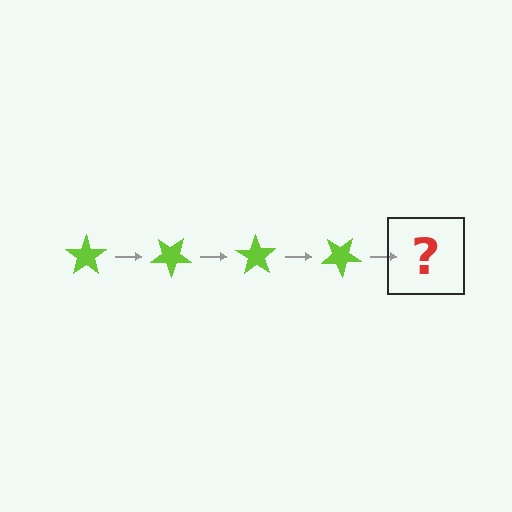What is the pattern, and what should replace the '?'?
The pattern is that the star rotates 35 degrees each step. The '?' should be a lime star rotated 140 degrees.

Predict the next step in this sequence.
The next step is a lime star rotated 140 degrees.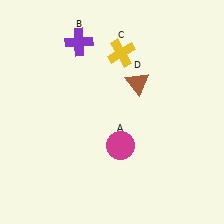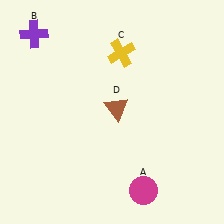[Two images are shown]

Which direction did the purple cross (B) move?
The purple cross (B) moved left.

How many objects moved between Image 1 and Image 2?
3 objects moved between the two images.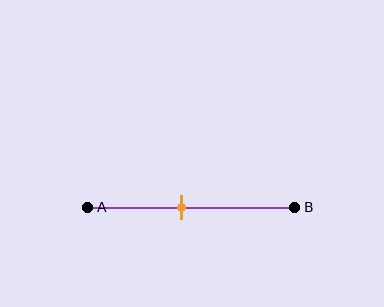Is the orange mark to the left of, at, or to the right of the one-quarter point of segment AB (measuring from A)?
The orange mark is to the right of the one-quarter point of segment AB.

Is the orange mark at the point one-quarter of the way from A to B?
No, the mark is at about 45% from A, not at the 25% one-quarter point.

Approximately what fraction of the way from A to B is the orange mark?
The orange mark is approximately 45% of the way from A to B.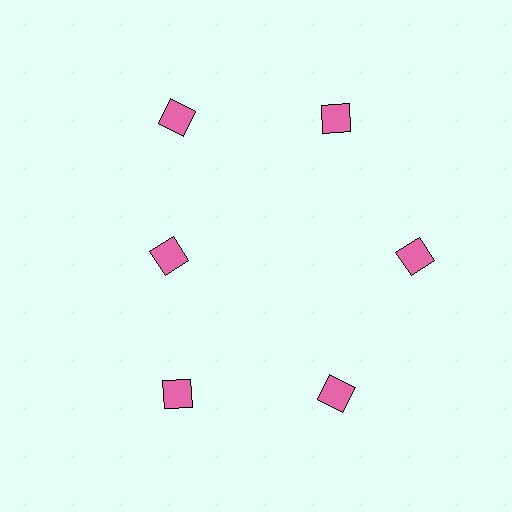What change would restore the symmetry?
The symmetry would be restored by moving it outward, back onto the ring so that all 6 diamonds sit at equal angles and equal distance from the center.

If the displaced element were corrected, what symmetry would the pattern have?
It would have 6-fold rotational symmetry — the pattern would map onto itself every 60 degrees.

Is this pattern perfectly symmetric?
No. The 6 pink diamonds are arranged in a ring, but one element near the 9 o'clock position is pulled inward toward the center, breaking the 6-fold rotational symmetry.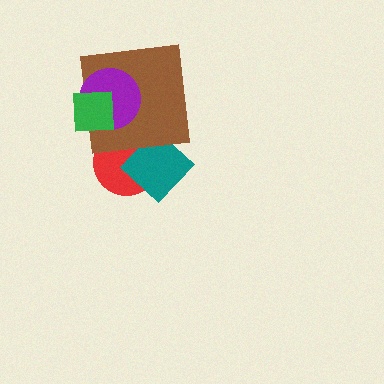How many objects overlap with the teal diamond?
1 object overlaps with the teal diamond.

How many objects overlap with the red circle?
2 objects overlap with the red circle.